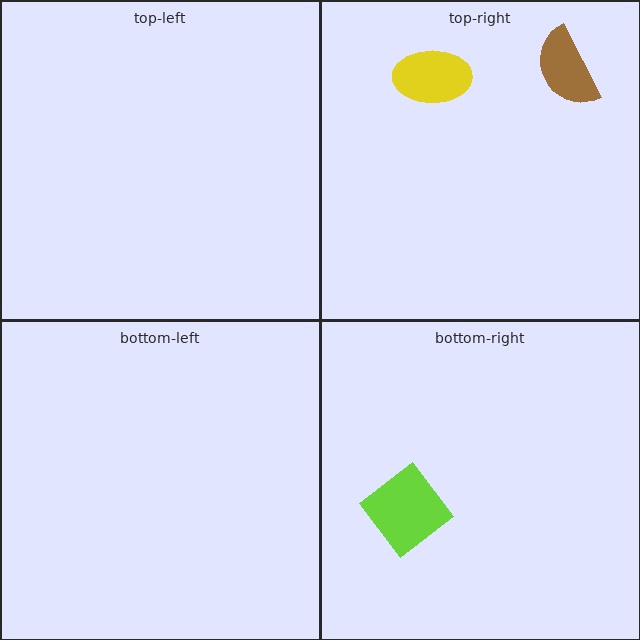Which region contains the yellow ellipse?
The top-right region.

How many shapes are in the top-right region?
2.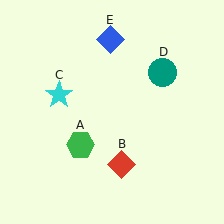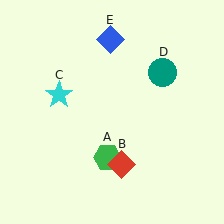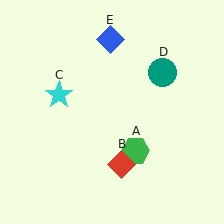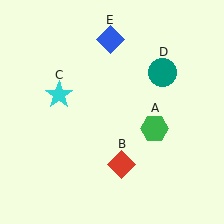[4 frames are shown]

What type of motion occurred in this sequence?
The green hexagon (object A) rotated counterclockwise around the center of the scene.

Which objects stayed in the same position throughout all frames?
Red diamond (object B) and cyan star (object C) and teal circle (object D) and blue diamond (object E) remained stationary.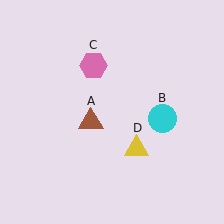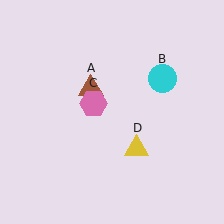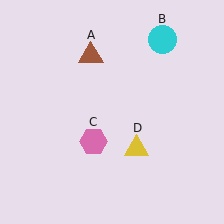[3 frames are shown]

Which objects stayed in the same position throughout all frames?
Yellow triangle (object D) remained stationary.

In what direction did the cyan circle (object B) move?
The cyan circle (object B) moved up.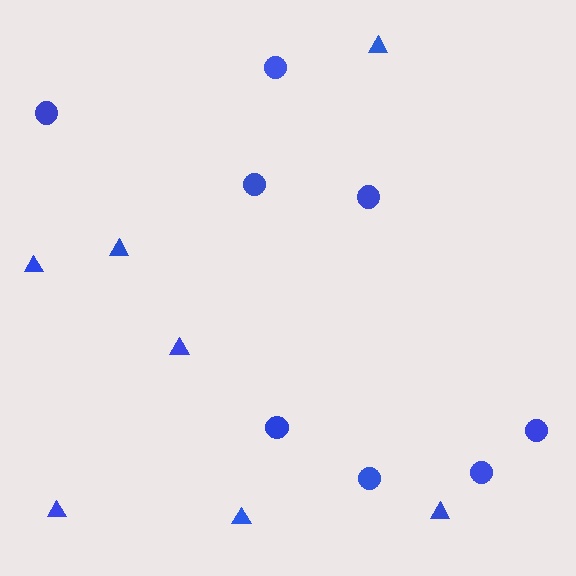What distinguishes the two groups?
There are 2 groups: one group of circles (8) and one group of triangles (7).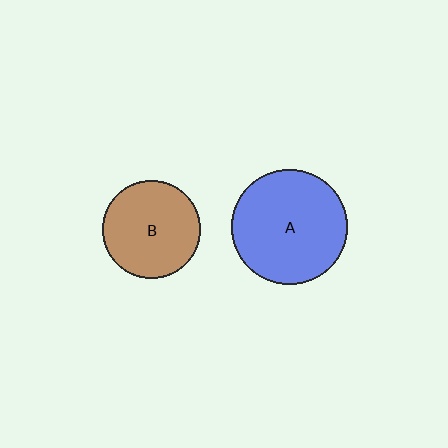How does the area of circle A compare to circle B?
Approximately 1.4 times.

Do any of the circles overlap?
No, none of the circles overlap.